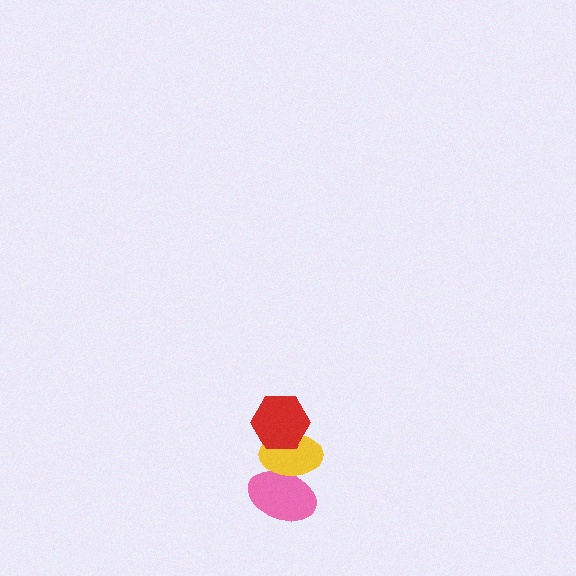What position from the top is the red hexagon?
The red hexagon is 1st from the top.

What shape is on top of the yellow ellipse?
The red hexagon is on top of the yellow ellipse.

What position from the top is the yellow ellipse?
The yellow ellipse is 2nd from the top.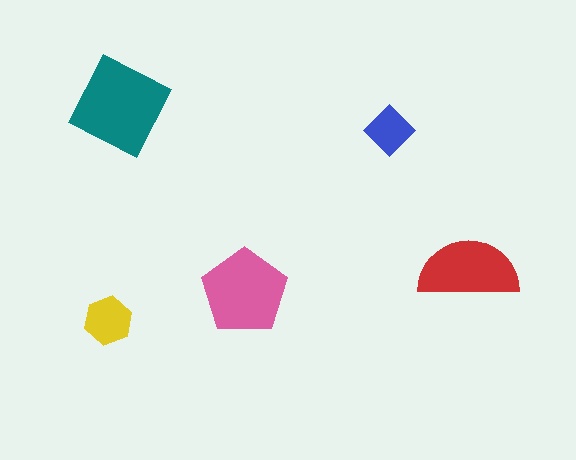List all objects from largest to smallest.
The teal square, the pink pentagon, the red semicircle, the yellow hexagon, the blue diamond.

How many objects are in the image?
There are 5 objects in the image.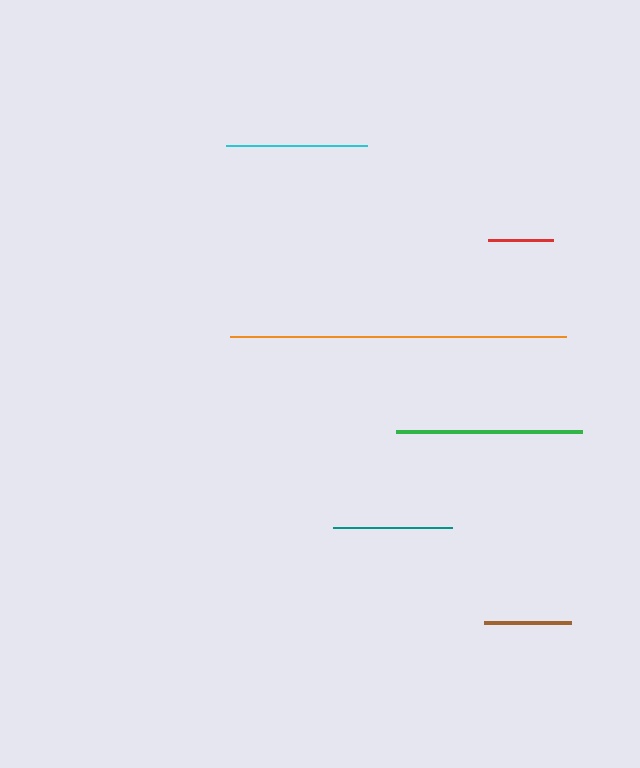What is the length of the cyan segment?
The cyan segment is approximately 140 pixels long.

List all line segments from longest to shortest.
From longest to shortest: orange, green, cyan, teal, brown, red.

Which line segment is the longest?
The orange line is the longest at approximately 336 pixels.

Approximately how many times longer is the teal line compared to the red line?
The teal line is approximately 1.9 times the length of the red line.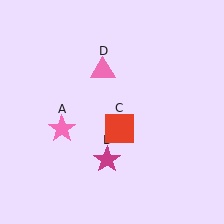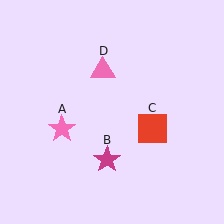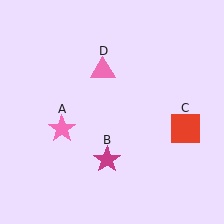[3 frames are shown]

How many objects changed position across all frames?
1 object changed position: red square (object C).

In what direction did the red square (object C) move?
The red square (object C) moved right.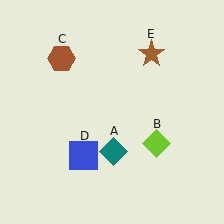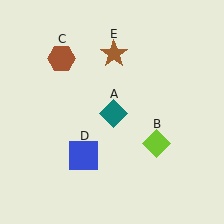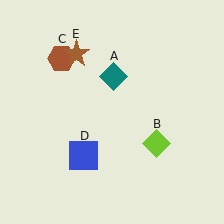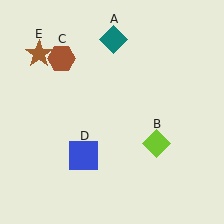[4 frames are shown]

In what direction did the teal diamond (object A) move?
The teal diamond (object A) moved up.